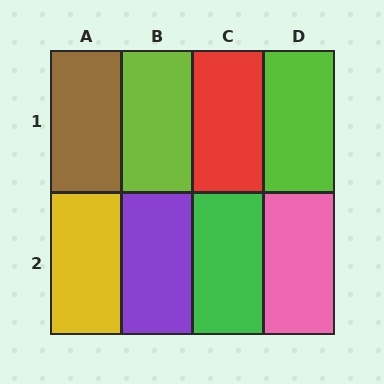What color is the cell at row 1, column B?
Lime.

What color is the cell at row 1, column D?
Lime.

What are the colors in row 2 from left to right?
Yellow, purple, green, pink.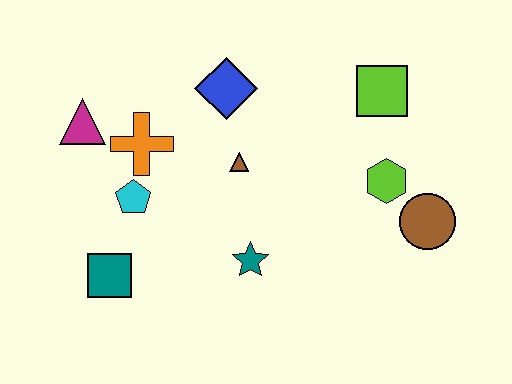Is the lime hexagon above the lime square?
No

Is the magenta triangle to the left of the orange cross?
Yes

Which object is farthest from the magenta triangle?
The brown circle is farthest from the magenta triangle.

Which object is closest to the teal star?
The brown triangle is closest to the teal star.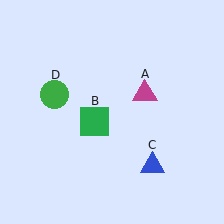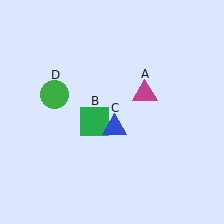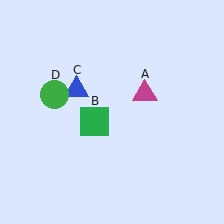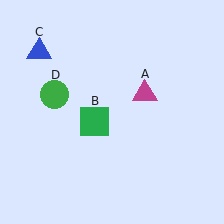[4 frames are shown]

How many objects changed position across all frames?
1 object changed position: blue triangle (object C).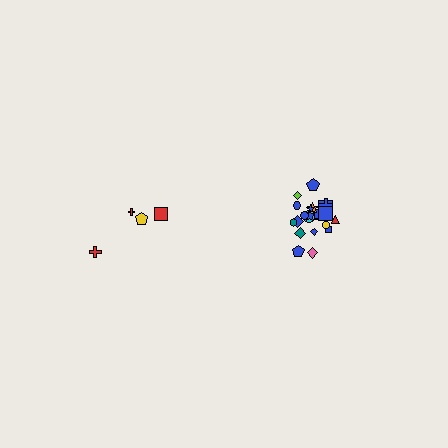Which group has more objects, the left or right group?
The right group.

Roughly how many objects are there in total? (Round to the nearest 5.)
Roughly 25 objects in total.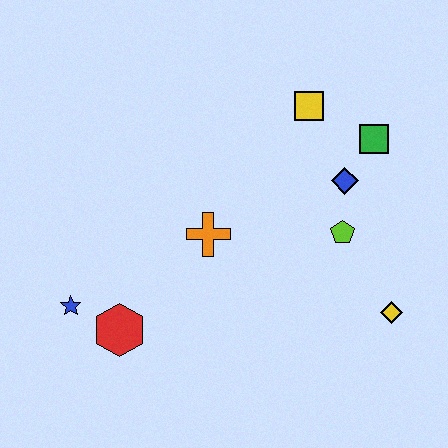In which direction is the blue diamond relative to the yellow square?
The blue diamond is below the yellow square.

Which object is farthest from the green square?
The blue star is farthest from the green square.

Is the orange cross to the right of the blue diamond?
No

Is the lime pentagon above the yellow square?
No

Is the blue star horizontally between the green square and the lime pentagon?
No